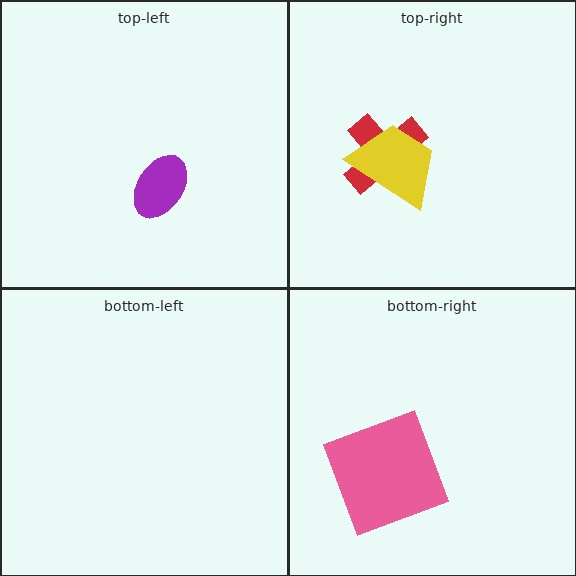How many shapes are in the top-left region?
1.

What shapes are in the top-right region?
The red cross, the yellow trapezoid.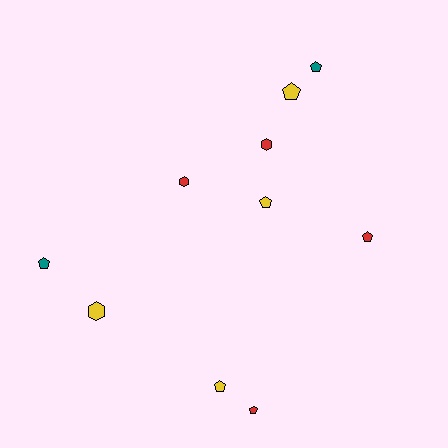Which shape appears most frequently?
Pentagon, with 7 objects.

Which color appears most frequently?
Yellow, with 4 objects.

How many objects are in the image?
There are 10 objects.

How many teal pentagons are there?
There are 2 teal pentagons.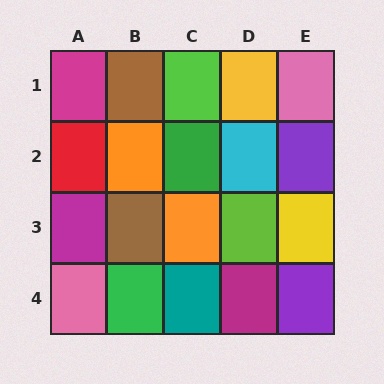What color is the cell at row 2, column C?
Green.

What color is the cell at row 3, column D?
Lime.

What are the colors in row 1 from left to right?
Magenta, brown, lime, yellow, pink.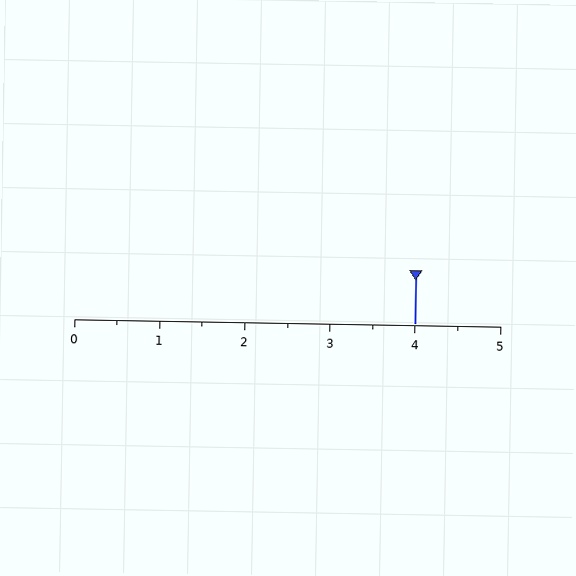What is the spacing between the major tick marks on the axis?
The major ticks are spaced 1 apart.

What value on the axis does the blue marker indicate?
The marker indicates approximately 4.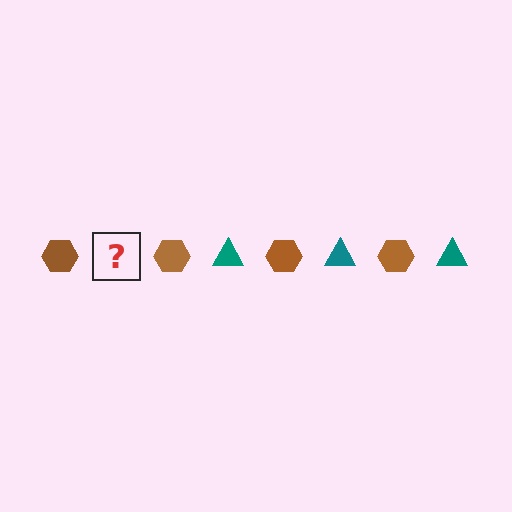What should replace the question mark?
The question mark should be replaced with a teal triangle.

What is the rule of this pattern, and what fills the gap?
The rule is that the pattern alternates between brown hexagon and teal triangle. The gap should be filled with a teal triangle.